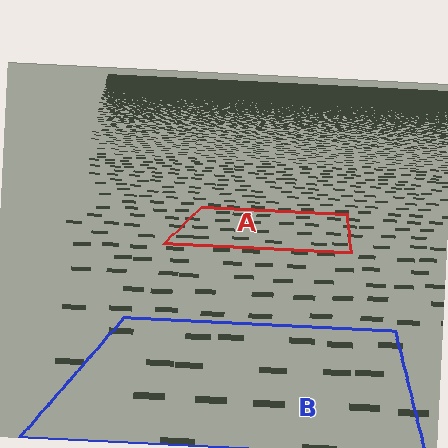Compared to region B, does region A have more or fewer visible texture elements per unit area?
Region A has more texture elements per unit area — they are packed more densely because it is farther away.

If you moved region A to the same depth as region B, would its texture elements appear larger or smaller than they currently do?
They would appear larger. At a closer depth, the same texture elements are projected at a bigger on-screen size.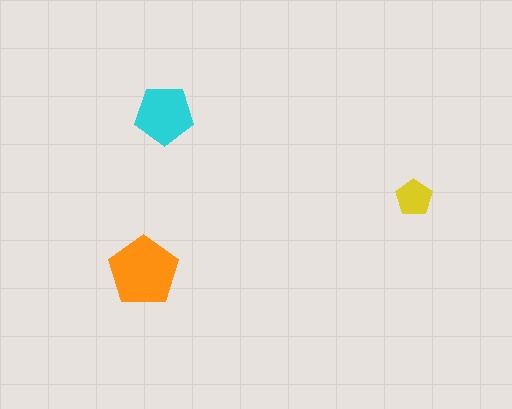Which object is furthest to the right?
The yellow pentagon is rightmost.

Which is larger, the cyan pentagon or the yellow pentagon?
The cyan one.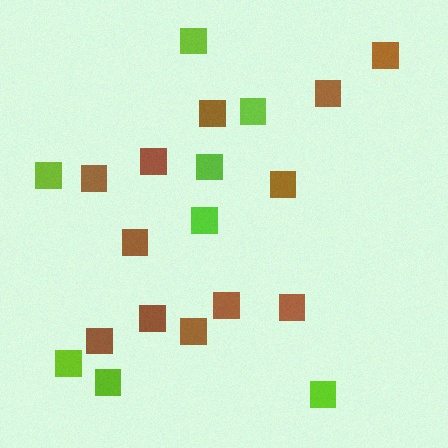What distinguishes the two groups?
There are 2 groups: one group of lime squares (8) and one group of brown squares (12).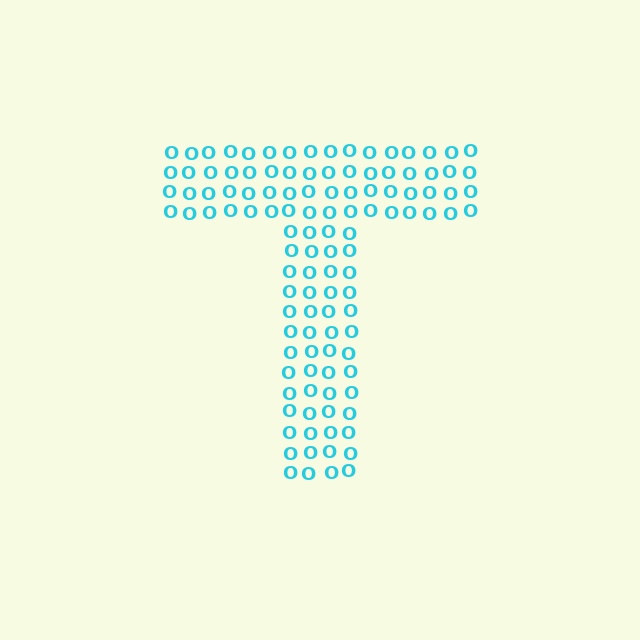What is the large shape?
The large shape is the letter T.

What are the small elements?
The small elements are letter O's.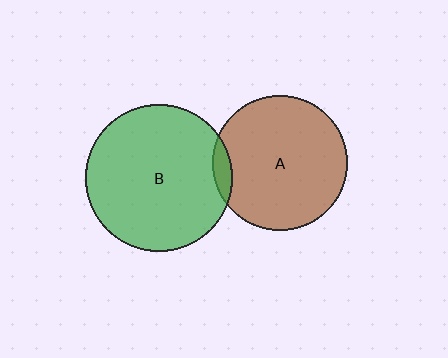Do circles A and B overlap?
Yes.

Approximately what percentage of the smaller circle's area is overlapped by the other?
Approximately 5%.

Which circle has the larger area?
Circle B (green).